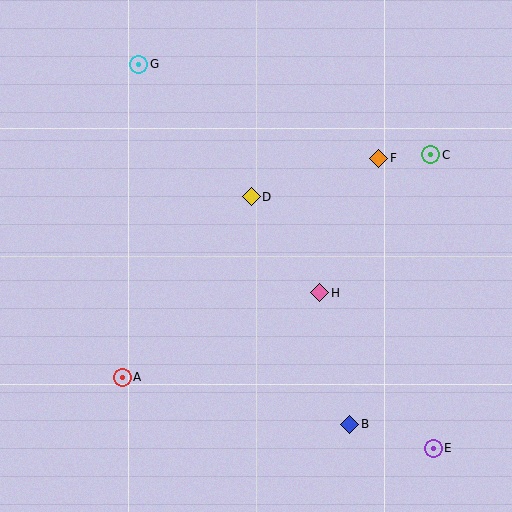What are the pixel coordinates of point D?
Point D is at (251, 197).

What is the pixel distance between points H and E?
The distance between H and E is 193 pixels.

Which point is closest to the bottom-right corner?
Point E is closest to the bottom-right corner.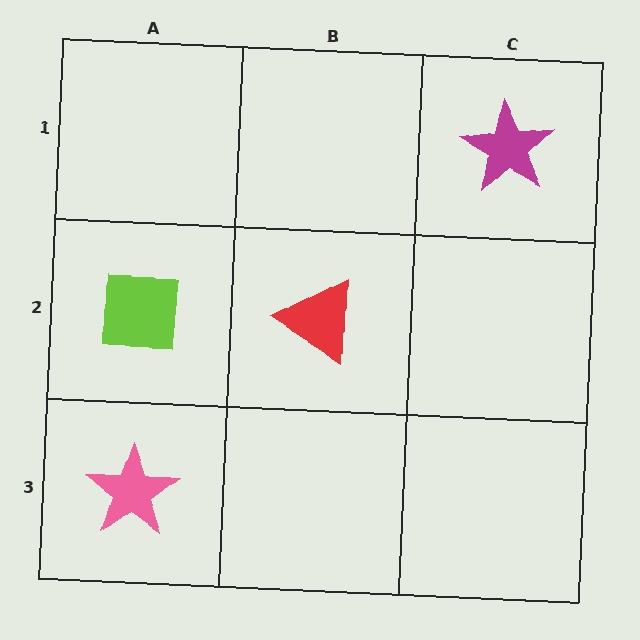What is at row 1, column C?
A magenta star.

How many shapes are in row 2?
2 shapes.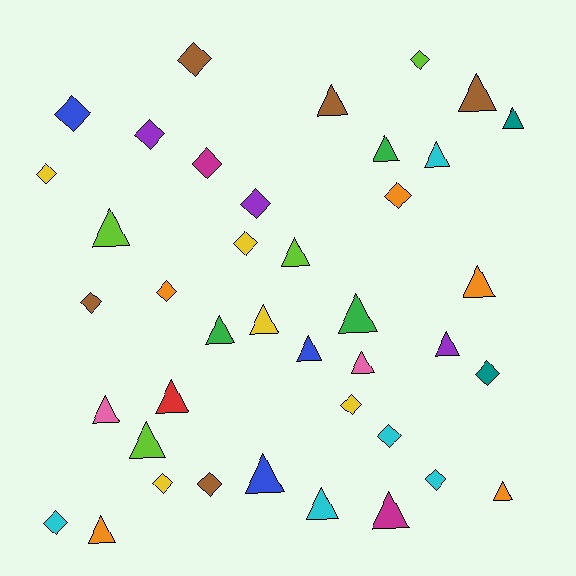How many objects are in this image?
There are 40 objects.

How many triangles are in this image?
There are 22 triangles.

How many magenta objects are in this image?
There are 2 magenta objects.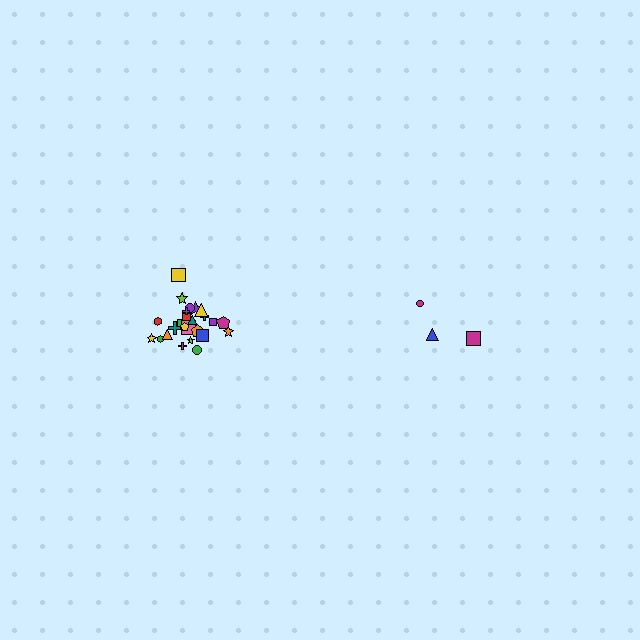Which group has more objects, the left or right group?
The left group.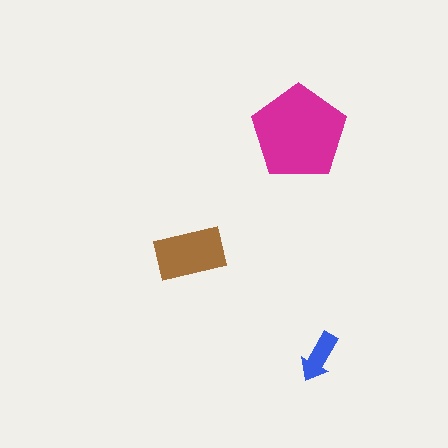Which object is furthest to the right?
The blue arrow is rightmost.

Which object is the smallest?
The blue arrow.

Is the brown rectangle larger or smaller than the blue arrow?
Larger.